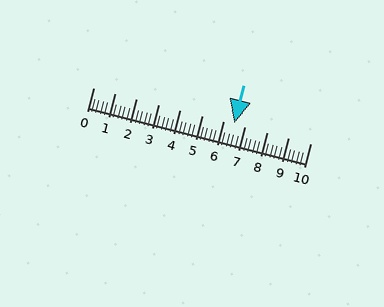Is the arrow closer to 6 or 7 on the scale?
The arrow is closer to 7.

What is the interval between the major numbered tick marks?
The major tick marks are spaced 1 units apart.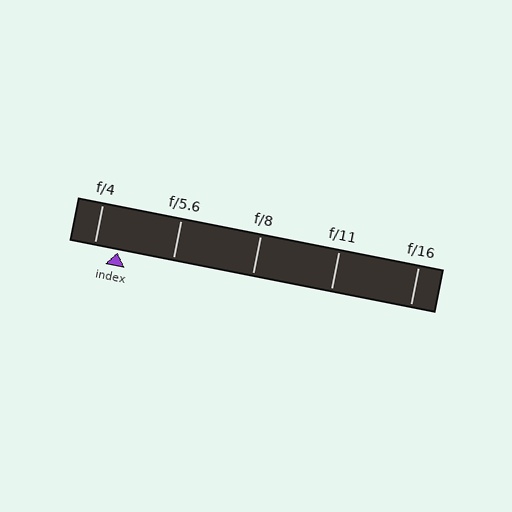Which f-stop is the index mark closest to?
The index mark is closest to f/4.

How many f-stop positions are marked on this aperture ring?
There are 5 f-stop positions marked.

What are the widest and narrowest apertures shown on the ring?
The widest aperture shown is f/4 and the narrowest is f/16.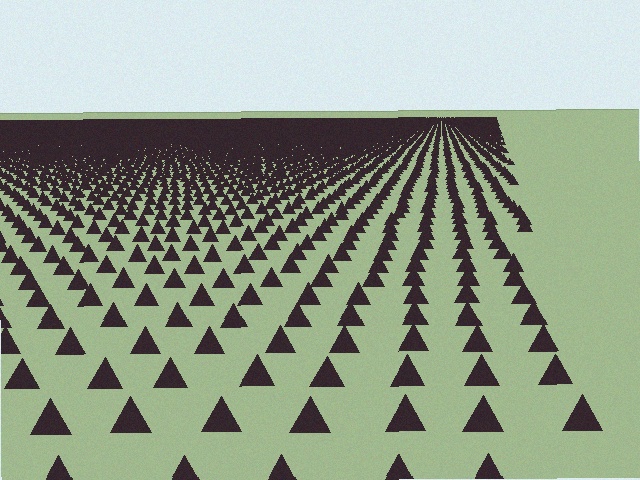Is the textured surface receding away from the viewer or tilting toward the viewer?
The surface is receding away from the viewer. Texture elements get smaller and denser toward the top.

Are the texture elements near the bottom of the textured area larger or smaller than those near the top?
Larger. Near the bottom, elements are closer to the viewer and appear at a bigger on-screen size.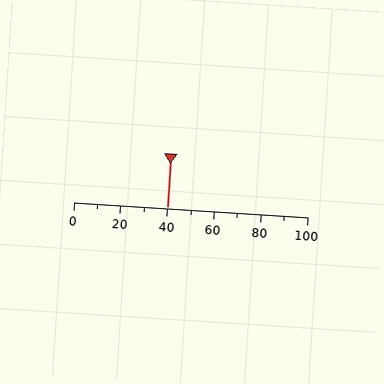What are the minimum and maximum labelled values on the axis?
The axis runs from 0 to 100.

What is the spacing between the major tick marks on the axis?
The major ticks are spaced 20 apart.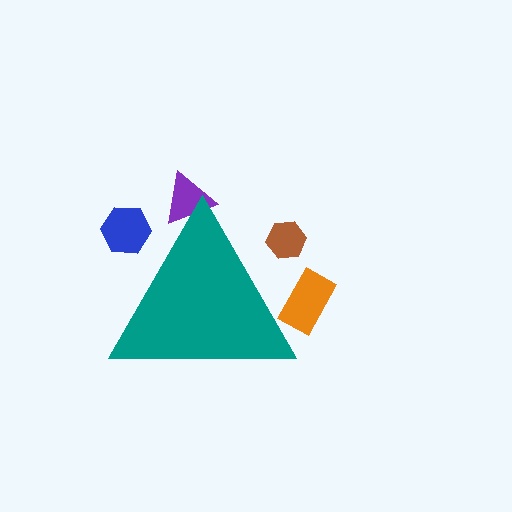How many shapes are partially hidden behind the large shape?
4 shapes are partially hidden.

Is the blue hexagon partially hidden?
Yes, the blue hexagon is partially hidden behind the teal triangle.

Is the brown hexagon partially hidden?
Yes, the brown hexagon is partially hidden behind the teal triangle.